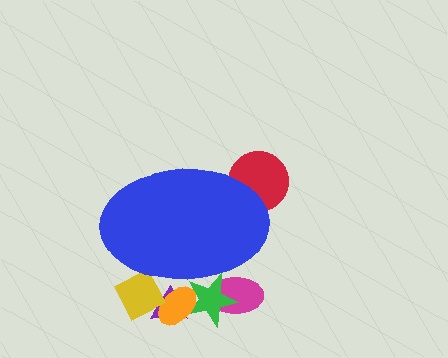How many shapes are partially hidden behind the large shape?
6 shapes are partially hidden.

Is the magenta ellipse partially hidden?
Yes, the magenta ellipse is partially hidden behind the blue ellipse.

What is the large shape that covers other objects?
A blue ellipse.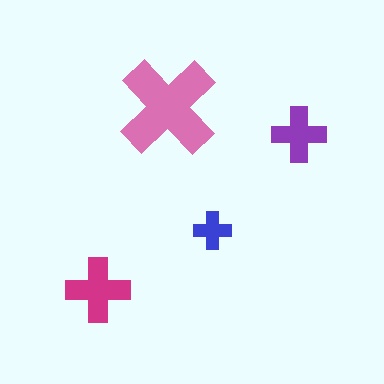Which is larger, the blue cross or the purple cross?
The purple one.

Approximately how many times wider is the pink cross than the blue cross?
About 2.5 times wider.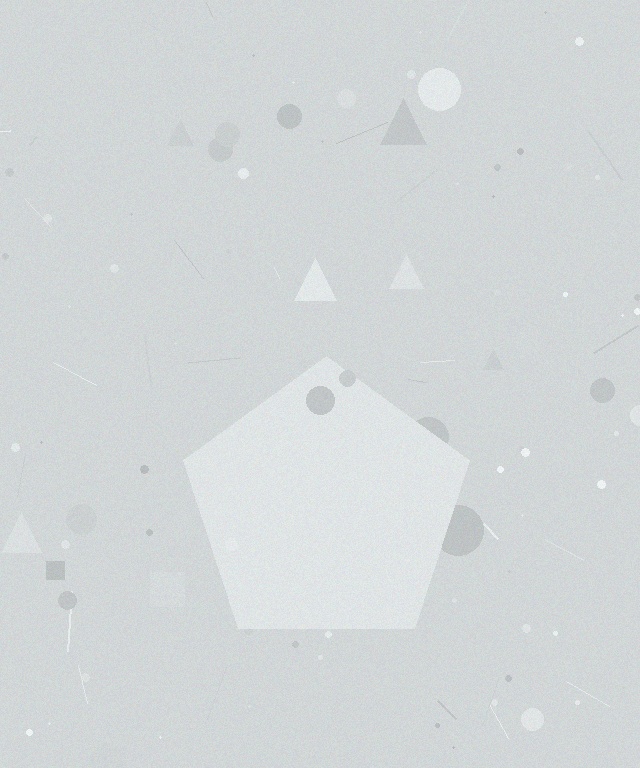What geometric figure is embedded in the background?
A pentagon is embedded in the background.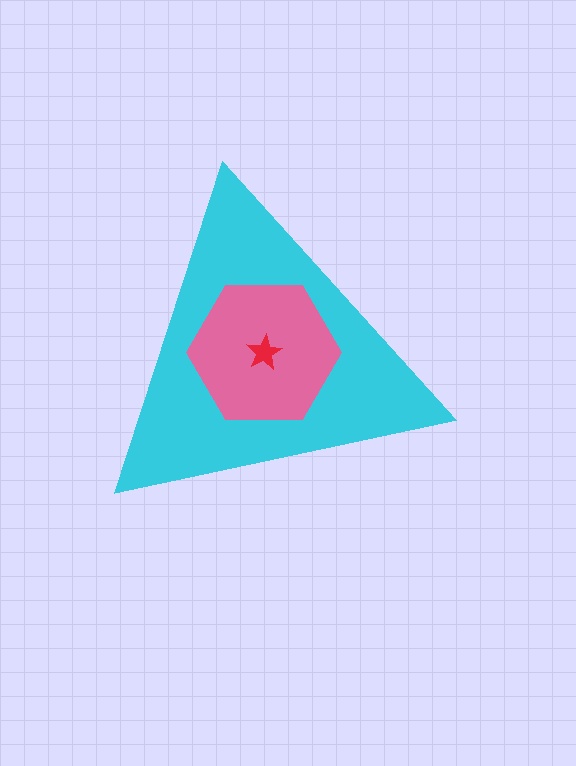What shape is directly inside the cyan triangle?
The pink hexagon.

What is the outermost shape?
The cyan triangle.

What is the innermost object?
The red star.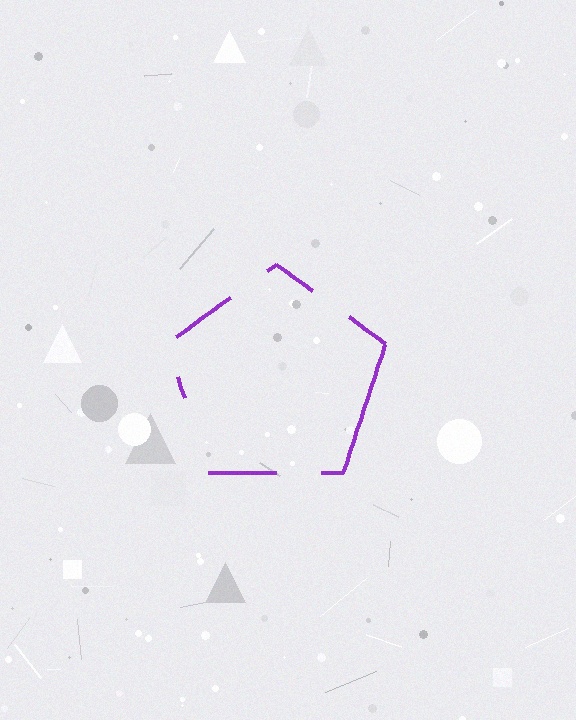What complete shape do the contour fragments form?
The contour fragments form a pentagon.